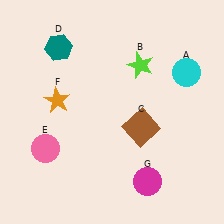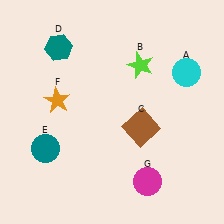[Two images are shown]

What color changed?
The circle (E) changed from pink in Image 1 to teal in Image 2.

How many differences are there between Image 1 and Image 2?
There is 1 difference between the two images.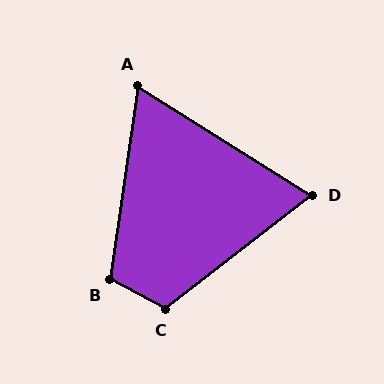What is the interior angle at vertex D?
Approximately 70 degrees (acute).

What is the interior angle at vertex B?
Approximately 110 degrees (obtuse).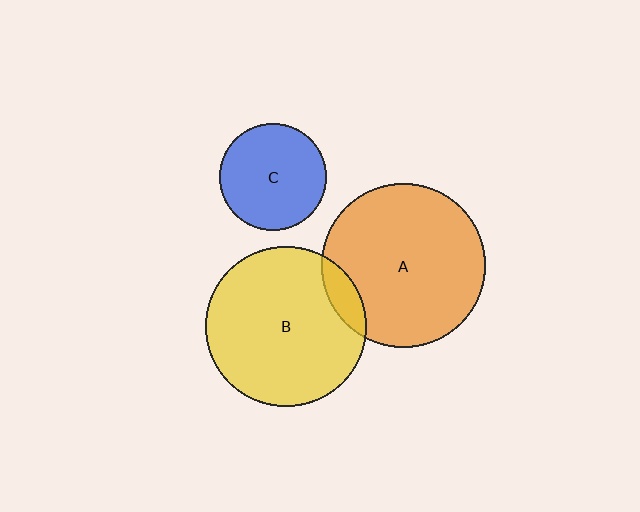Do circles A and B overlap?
Yes.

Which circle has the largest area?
Circle A (orange).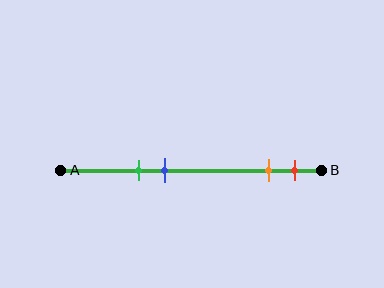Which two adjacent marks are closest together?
The orange and red marks are the closest adjacent pair.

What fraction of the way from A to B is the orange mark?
The orange mark is approximately 80% (0.8) of the way from A to B.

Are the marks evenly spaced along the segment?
No, the marks are not evenly spaced.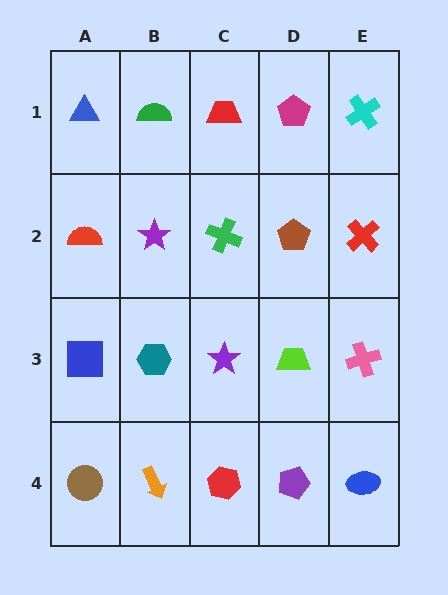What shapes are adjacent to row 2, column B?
A green semicircle (row 1, column B), a teal hexagon (row 3, column B), a red semicircle (row 2, column A), a green cross (row 2, column C).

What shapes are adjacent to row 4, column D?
A lime trapezoid (row 3, column D), a red hexagon (row 4, column C), a blue ellipse (row 4, column E).